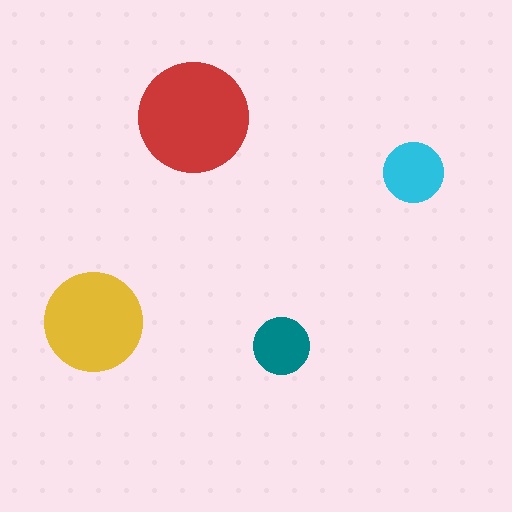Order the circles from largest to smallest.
the red one, the yellow one, the cyan one, the teal one.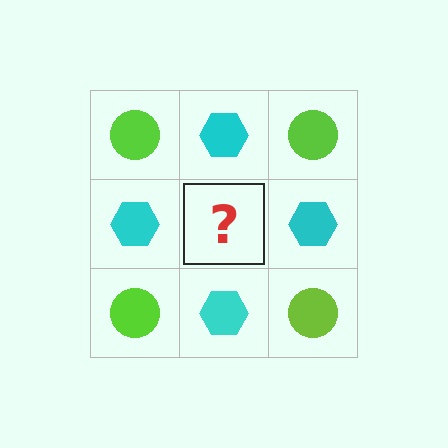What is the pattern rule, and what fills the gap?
The rule is that it alternates lime circle and cyan hexagon in a checkerboard pattern. The gap should be filled with a lime circle.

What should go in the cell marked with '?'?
The missing cell should contain a lime circle.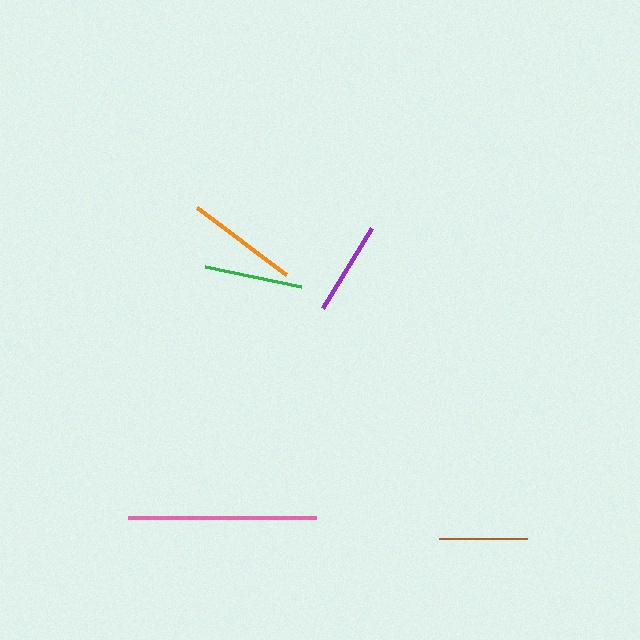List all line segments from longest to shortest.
From longest to shortest: pink, orange, green, purple, brown.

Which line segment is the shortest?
The brown line is the shortest at approximately 88 pixels.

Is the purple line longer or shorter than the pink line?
The pink line is longer than the purple line.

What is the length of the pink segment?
The pink segment is approximately 188 pixels long.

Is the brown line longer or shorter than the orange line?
The orange line is longer than the brown line.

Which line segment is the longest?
The pink line is the longest at approximately 188 pixels.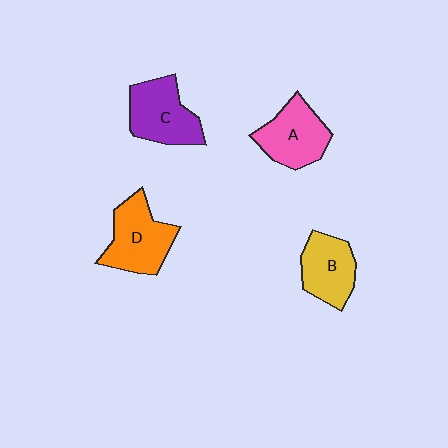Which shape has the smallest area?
Shape B (yellow).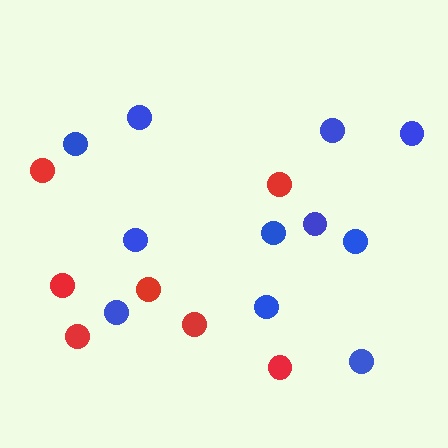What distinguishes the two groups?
There are 2 groups: one group of blue circles (11) and one group of red circles (7).